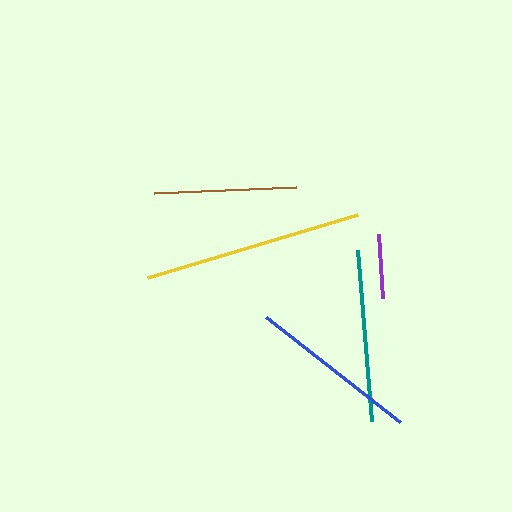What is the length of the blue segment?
The blue segment is approximately 170 pixels long.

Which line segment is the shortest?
The purple line is the shortest at approximately 65 pixels.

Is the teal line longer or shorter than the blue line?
The teal line is longer than the blue line.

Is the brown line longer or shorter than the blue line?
The blue line is longer than the brown line.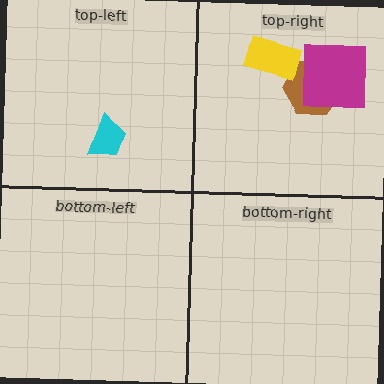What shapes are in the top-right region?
The brown hexagon, the yellow rectangle, the magenta square.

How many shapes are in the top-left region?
1.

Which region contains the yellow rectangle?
The top-right region.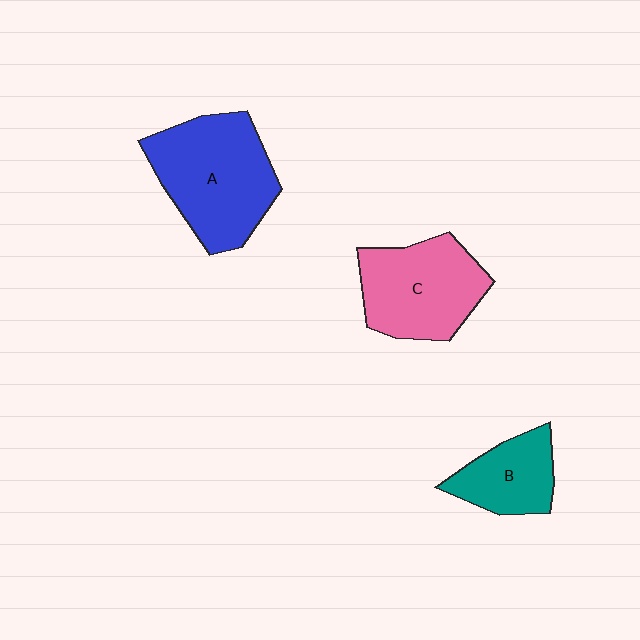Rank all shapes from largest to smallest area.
From largest to smallest: A (blue), C (pink), B (teal).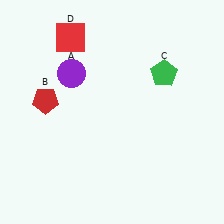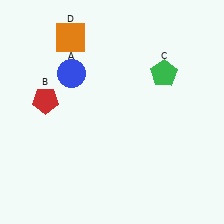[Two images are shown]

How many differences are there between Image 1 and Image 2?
There are 2 differences between the two images.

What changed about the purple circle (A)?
In Image 1, A is purple. In Image 2, it changed to blue.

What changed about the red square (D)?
In Image 1, D is red. In Image 2, it changed to orange.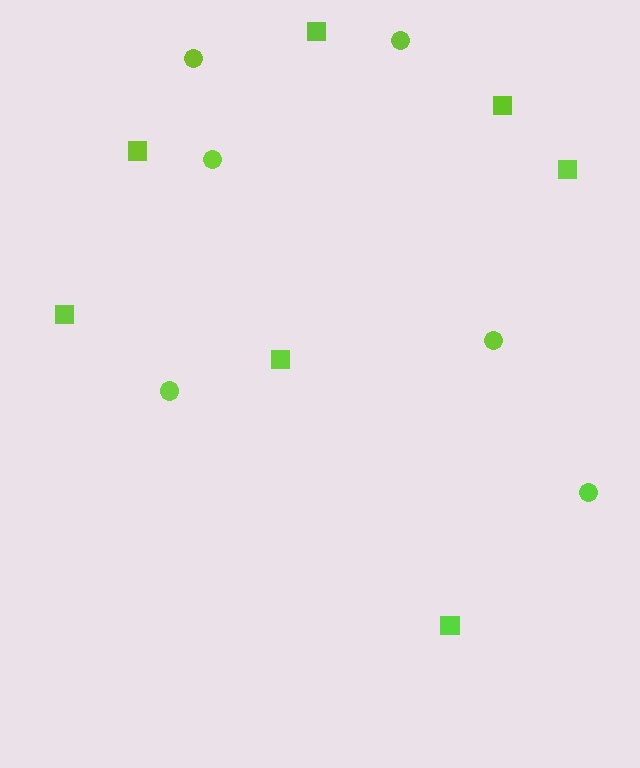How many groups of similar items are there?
There are 2 groups: one group of squares (7) and one group of circles (6).